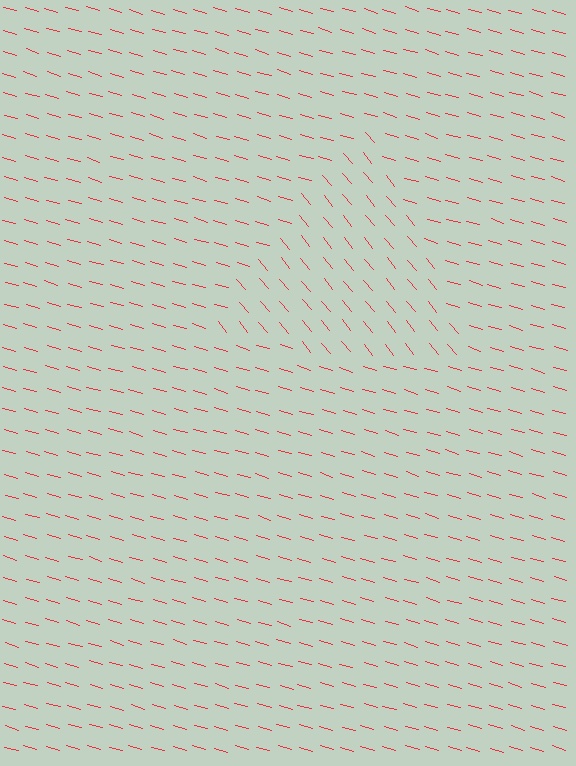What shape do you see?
I see a triangle.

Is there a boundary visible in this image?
Yes, there is a texture boundary formed by a change in line orientation.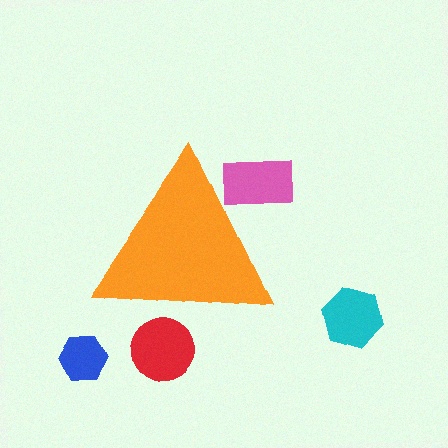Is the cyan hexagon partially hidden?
No, the cyan hexagon is fully visible.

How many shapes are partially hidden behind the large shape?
2 shapes are partially hidden.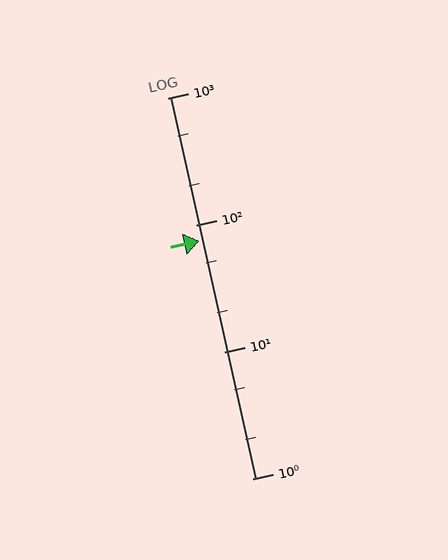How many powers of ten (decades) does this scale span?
The scale spans 3 decades, from 1 to 1000.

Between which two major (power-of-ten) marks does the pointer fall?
The pointer is between 10 and 100.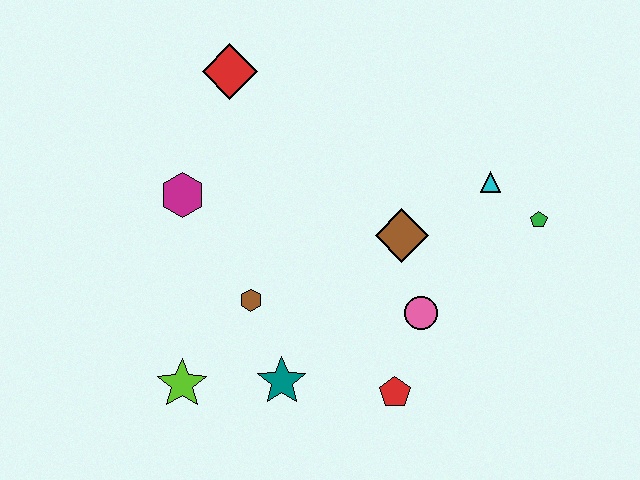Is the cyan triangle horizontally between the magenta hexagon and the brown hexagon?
No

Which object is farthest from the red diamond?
The red pentagon is farthest from the red diamond.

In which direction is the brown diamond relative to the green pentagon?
The brown diamond is to the left of the green pentagon.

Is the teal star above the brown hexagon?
No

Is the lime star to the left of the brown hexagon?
Yes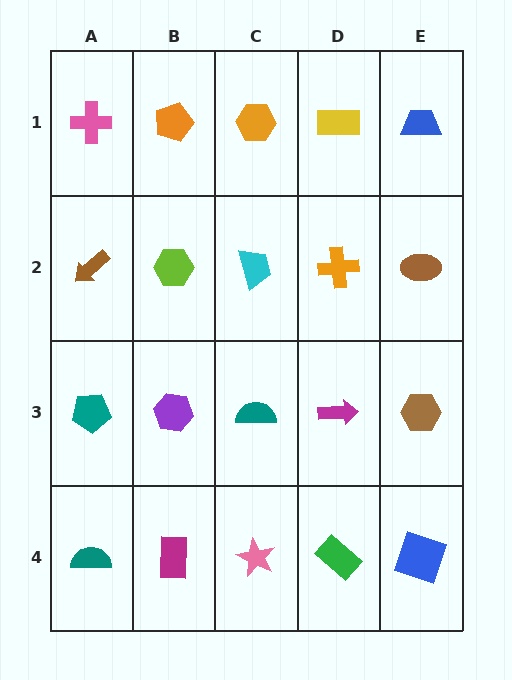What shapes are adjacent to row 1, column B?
A lime hexagon (row 2, column B), a pink cross (row 1, column A), an orange hexagon (row 1, column C).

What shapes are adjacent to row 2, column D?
A yellow rectangle (row 1, column D), a magenta arrow (row 3, column D), a cyan trapezoid (row 2, column C), a brown ellipse (row 2, column E).